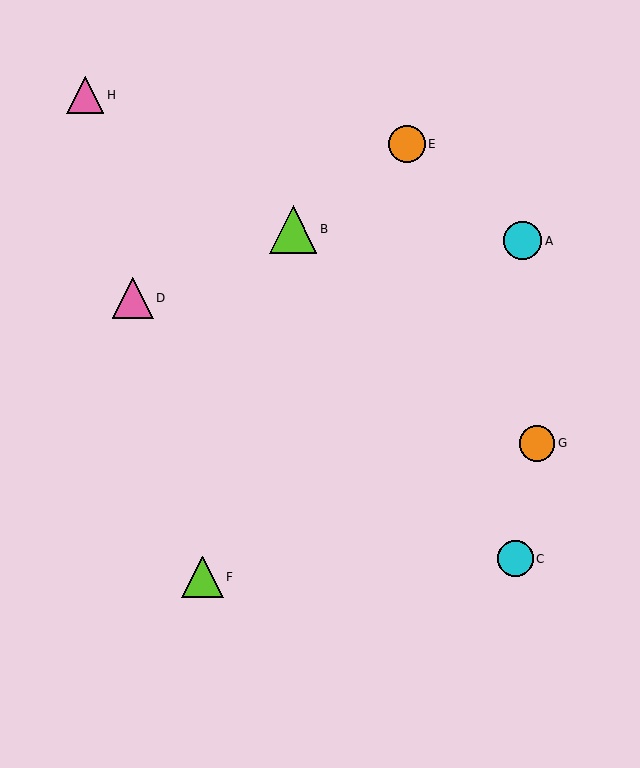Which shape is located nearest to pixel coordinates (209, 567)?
The lime triangle (labeled F) at (203, 577) is nearest to that location.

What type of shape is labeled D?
Shape D is a pink triangle.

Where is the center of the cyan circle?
The center of the cyan circle is at (523, 241).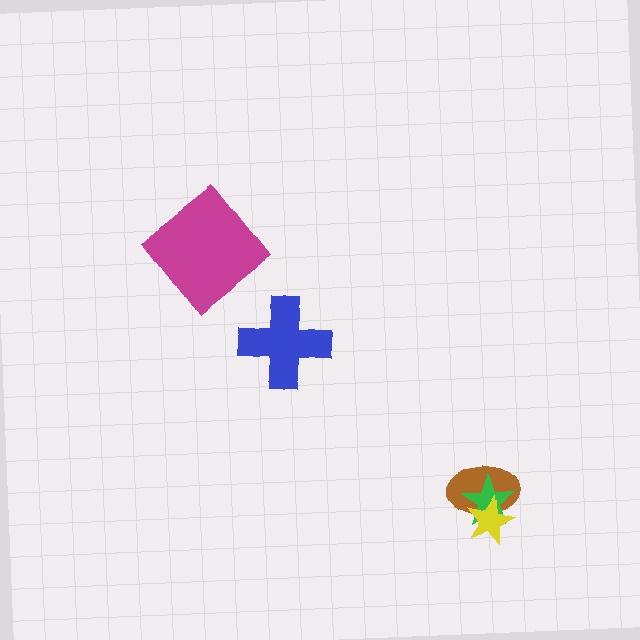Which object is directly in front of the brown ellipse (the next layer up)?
The green star is directly in front of the brown ellipse.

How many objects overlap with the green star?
2 objects overlap with the green star.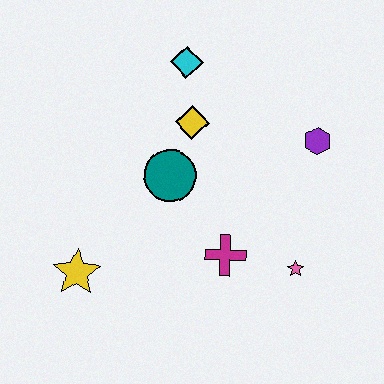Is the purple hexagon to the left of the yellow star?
No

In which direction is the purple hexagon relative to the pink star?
The purple hexagon is above the pink star.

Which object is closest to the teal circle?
The yellow diamond is closest to the teal circle.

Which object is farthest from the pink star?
The cyan diamond is farthest from the pink star.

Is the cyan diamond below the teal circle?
No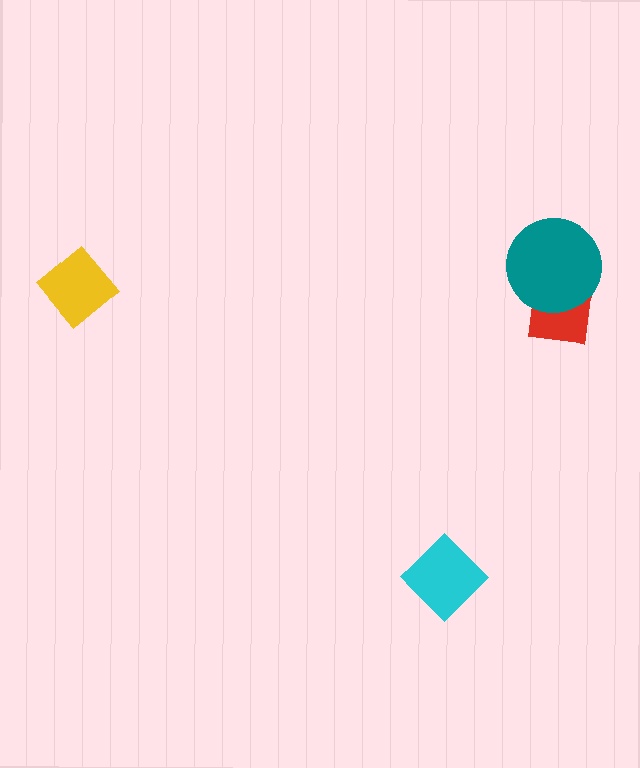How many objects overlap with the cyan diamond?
0 objects overlap with the cyan diamond.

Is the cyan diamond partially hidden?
No, no other shape covers it.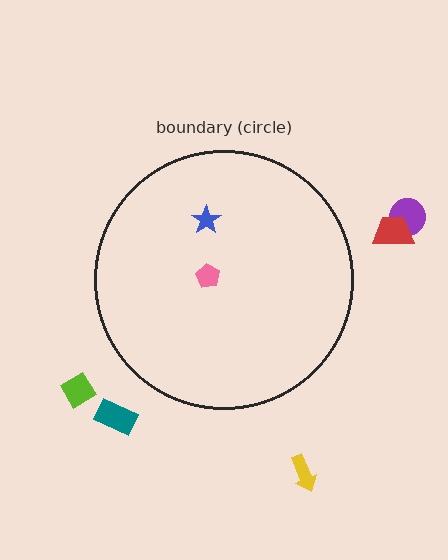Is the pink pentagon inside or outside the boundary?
Inside.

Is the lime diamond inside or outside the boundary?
Outside.